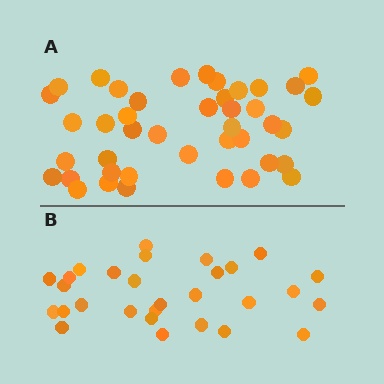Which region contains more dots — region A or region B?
Region A (the top region) has more dots.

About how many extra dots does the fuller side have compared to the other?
Region A has approximately 15 more dots than region B.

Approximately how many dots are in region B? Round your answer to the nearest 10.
About 30 dots. (The exact count is 29, which rounds to 30.)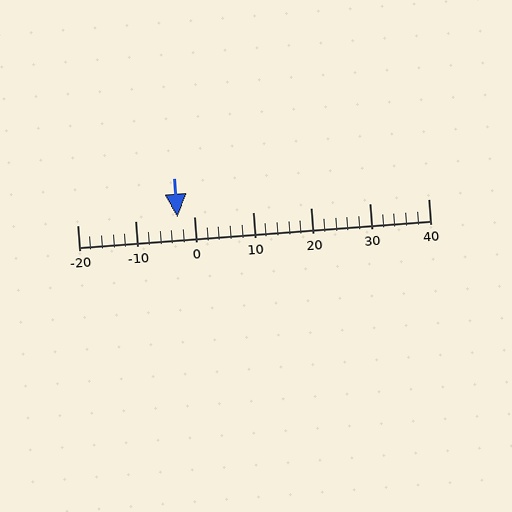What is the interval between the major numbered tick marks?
The major tick marks are spaced 10 units apart.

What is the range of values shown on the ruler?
The ruler shows values from -20 to 40.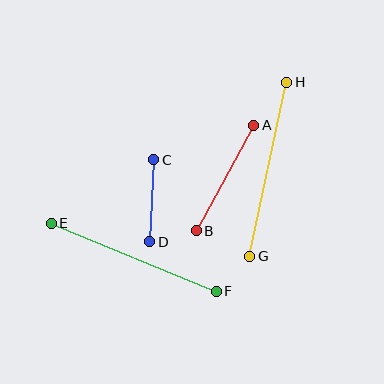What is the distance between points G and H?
The distance is approximately 178 pixels.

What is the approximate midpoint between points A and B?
The midpoint is at approximately (225, 178) pixels.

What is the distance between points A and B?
The distance is approximately 120 pixels.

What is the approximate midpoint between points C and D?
The midpoint is at approximately (152, 201) pixels.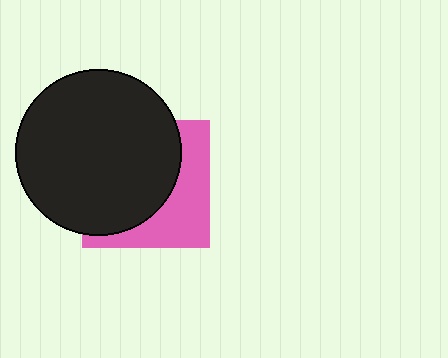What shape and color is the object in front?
The object in front is a black circle.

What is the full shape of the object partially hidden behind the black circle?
The partially hidden object is a pink square.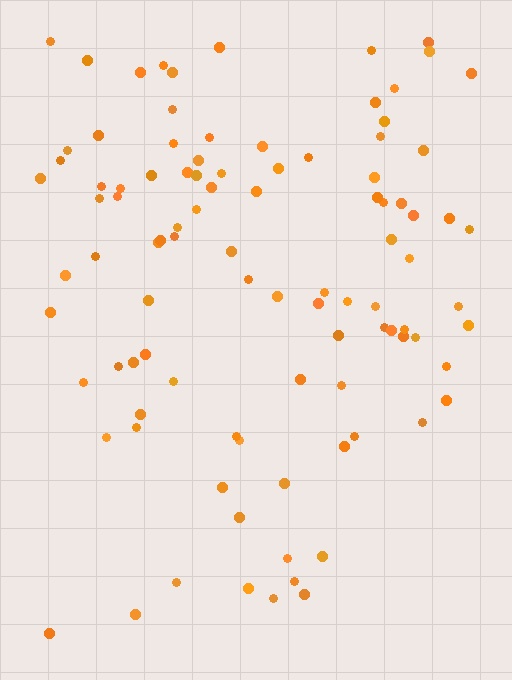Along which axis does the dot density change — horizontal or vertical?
Vertical.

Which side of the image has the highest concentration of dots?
The top.